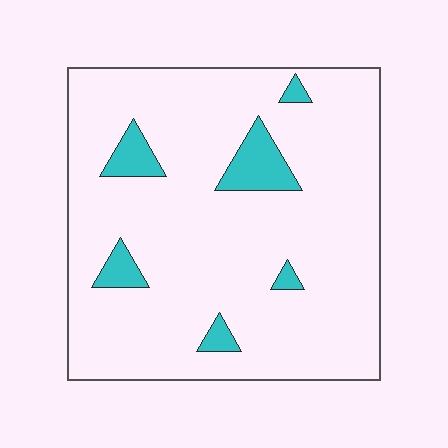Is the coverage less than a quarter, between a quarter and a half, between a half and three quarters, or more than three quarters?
Less than a quarter.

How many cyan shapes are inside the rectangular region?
6.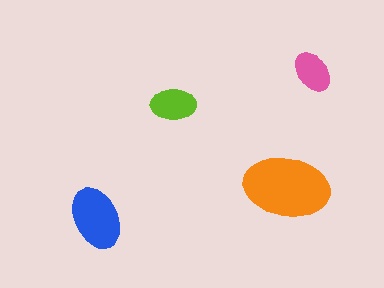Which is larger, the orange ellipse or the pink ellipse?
The orange one.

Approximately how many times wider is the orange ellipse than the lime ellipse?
About 2 times wider.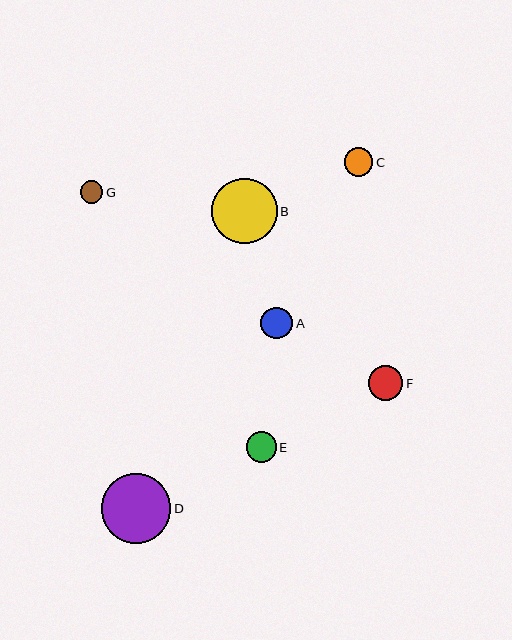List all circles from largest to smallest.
From largest to smallest: D, B, F, A, E, C, G.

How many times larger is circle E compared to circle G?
Circle E is approximately 1.3 times the size of circle G.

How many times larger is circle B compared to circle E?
Circle B is approximately 2.2 times the size of circle E.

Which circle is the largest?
Circle D is the largest with a size of approximately 69 pixels.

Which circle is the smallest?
Circle G is the smallest with a size of approximately 23 pixels.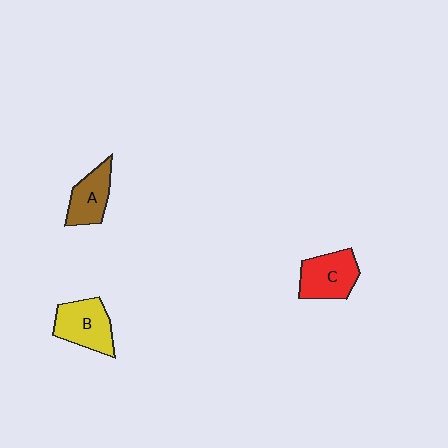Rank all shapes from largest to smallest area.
From largest to smallest: B (yellow), C (red), A (brown).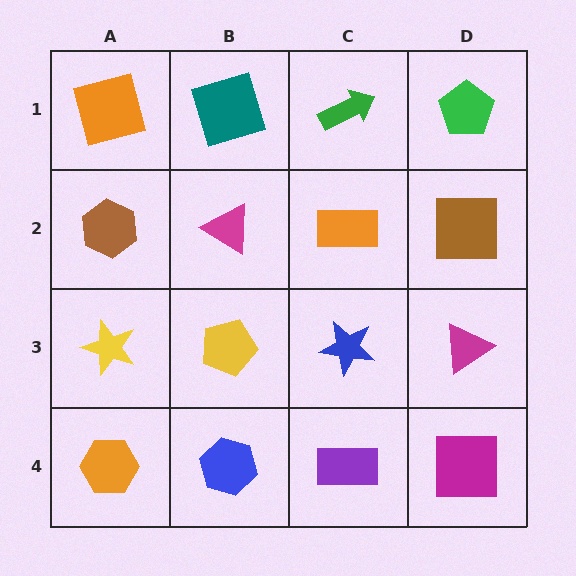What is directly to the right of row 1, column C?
A green pentagon.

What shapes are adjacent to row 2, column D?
A green pentagon (row 1, column D), a magenta triangle (row 3, column D), an orange rectangle (row 2, column C).